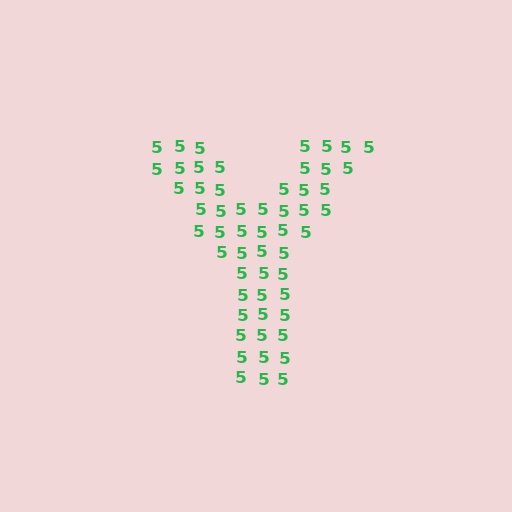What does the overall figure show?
The overall figure shows the letter Y.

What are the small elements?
The small elements are digit 5's.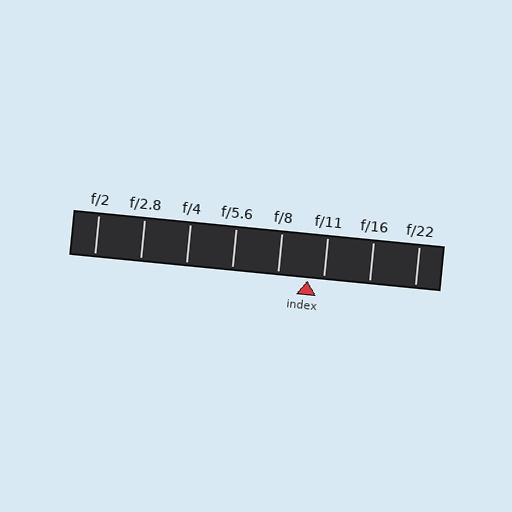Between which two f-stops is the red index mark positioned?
The index mark is between f/8 and f/11.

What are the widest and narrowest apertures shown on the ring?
The widest aperture shown is f/2 and the narrowest is f/22.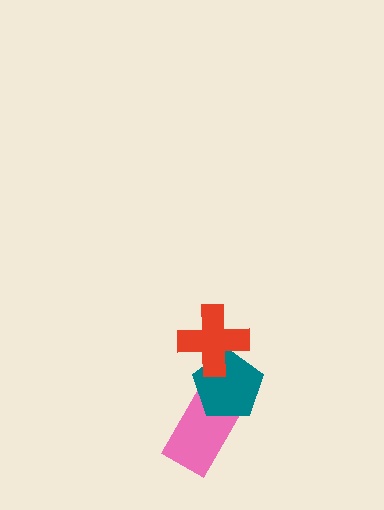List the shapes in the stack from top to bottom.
From top to bottom: the red cross, the teal pentagon, the pink rectangle.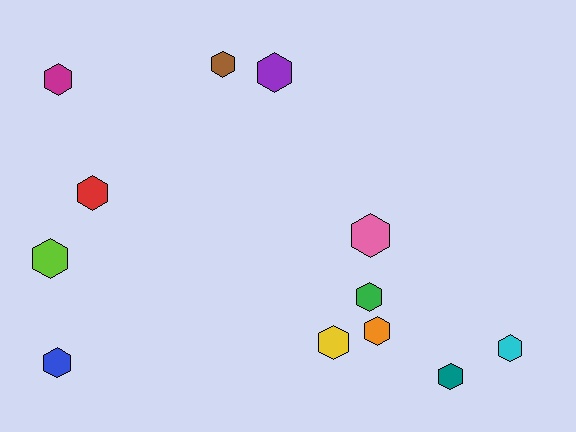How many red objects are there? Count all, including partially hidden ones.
There is 1 red object.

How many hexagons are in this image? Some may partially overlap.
There are 12 hexagons.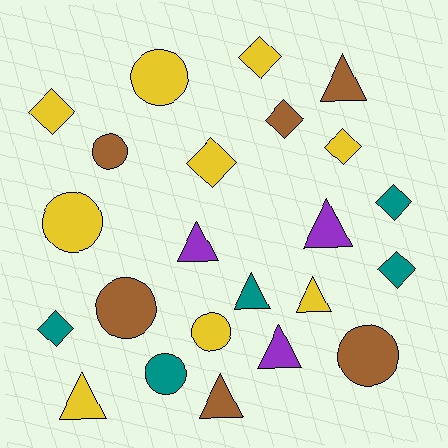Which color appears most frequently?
Yellow, with 9 objects.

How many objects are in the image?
There are 23 objects.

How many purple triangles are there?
There are 3 purple triangles.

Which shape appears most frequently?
Diamond, with 8 objects.